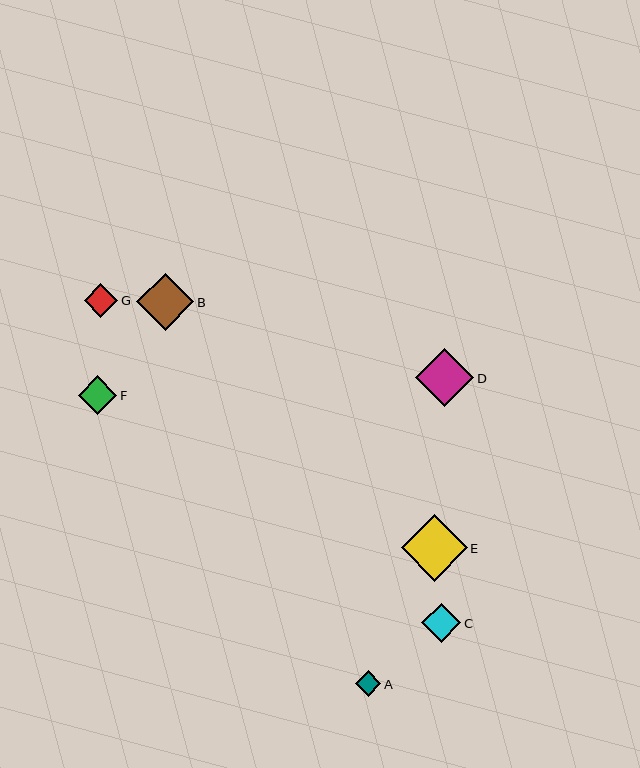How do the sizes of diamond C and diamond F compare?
Diamond C and diamond F are approximately the same size.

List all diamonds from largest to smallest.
From largest to smallest: E, D, B, C, F, G, A.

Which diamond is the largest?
Diamond E is the largest with a size of approximately 66 pixels.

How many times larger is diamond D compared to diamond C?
Diamond D is approximately 1.5 times the size of diamond C.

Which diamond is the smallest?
Diamond A is the smallest with a size of approximately 26 pixels.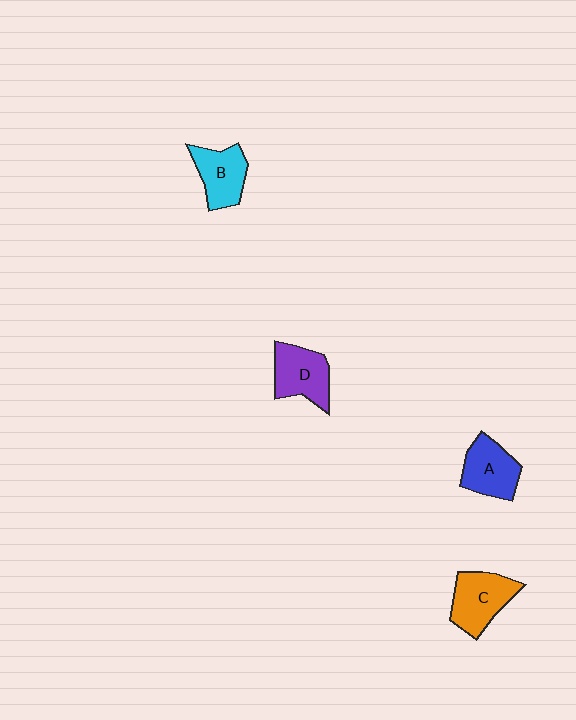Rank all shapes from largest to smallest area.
From largest to smallest: C (orange), D (purple), A (blue), B (cyan).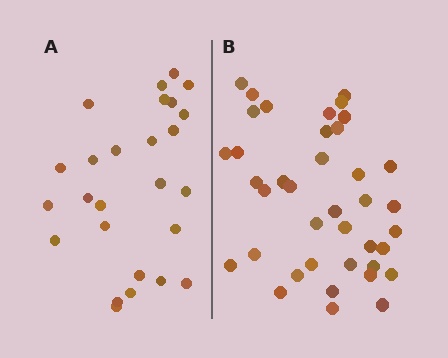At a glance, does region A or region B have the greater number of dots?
Region B (the right region) has more dots.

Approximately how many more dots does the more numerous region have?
Region B has approximately 15 more dots than region A.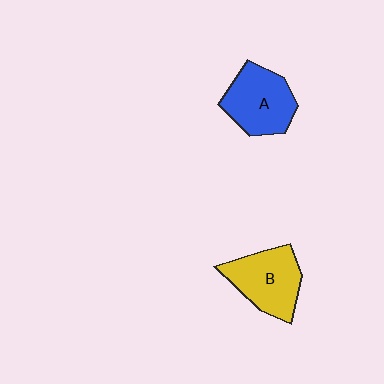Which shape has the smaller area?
Shape A (blue).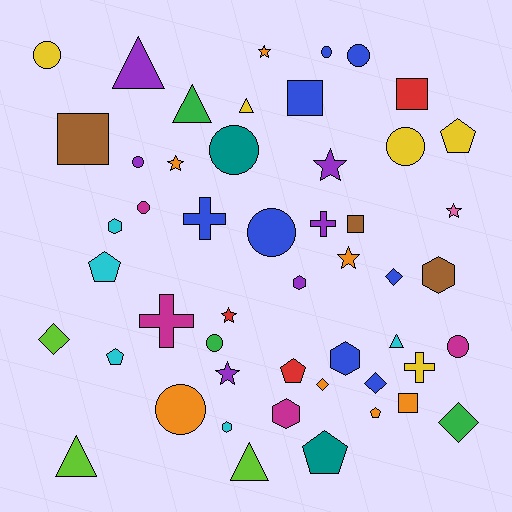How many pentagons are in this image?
There are 6 pentagons.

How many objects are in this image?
There are 50 objects.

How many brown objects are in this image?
There are 3 brown objects.